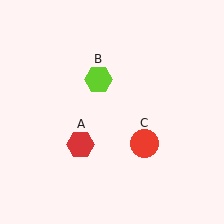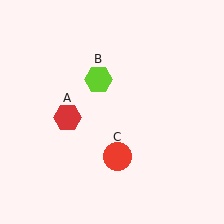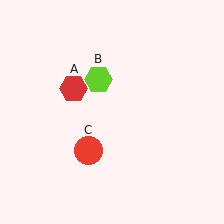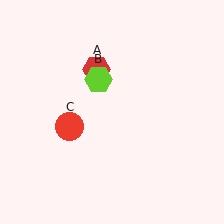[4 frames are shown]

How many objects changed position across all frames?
2 objects changed position: red hexagon (object A), red circle (object C).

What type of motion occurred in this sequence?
The red hexagon (object A), red circle (object C) rotated clockwise around the center of the scene.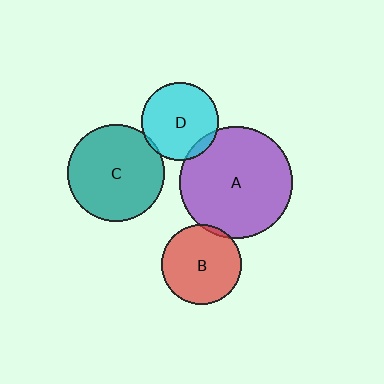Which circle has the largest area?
Circle A (purple).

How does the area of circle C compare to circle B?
Approximately 1.5 times.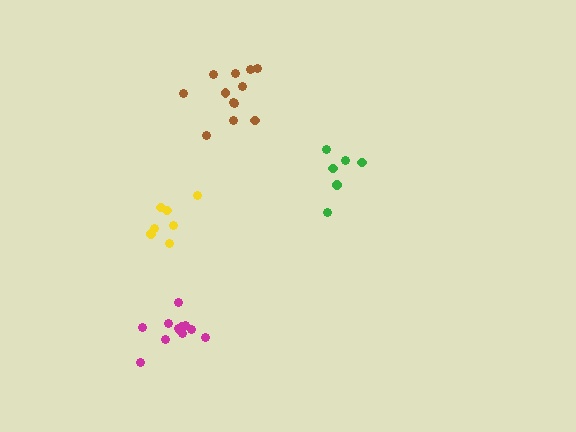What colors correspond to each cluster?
The clusters are colored: green, magenta, yellow, brown.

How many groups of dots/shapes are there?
There are 4 groups.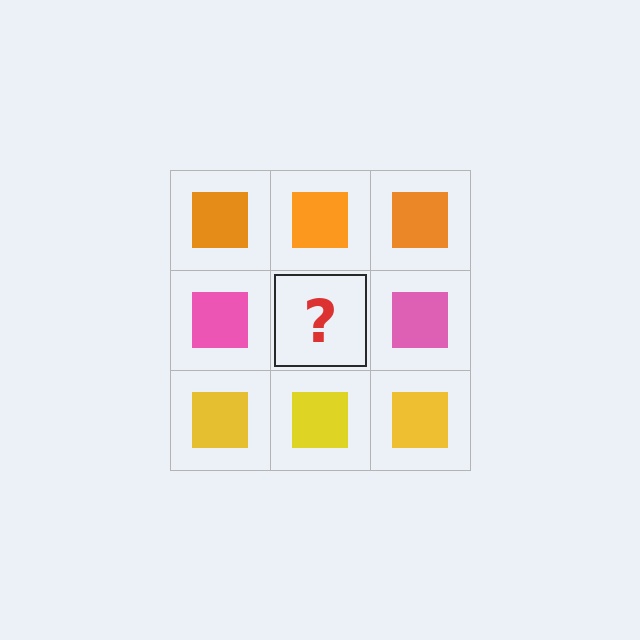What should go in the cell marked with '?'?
The missing cell should contain a pink square.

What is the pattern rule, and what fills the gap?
The rule is that each row has a consistent color. The gap should be filled with a pink square.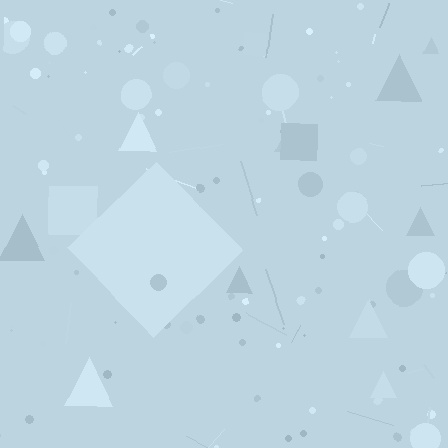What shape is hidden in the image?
A diamond is hidden in the image.